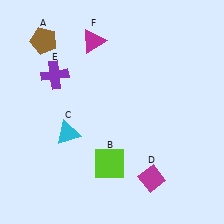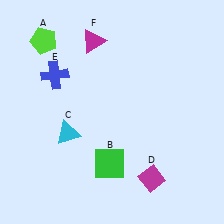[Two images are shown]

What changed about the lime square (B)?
In Image 1, B is lime. In Image 2, it changed to green.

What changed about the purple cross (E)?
In Image 1, E is purple. In Image 2, it changed to blue.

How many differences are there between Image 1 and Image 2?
There are 3 differences between the two images.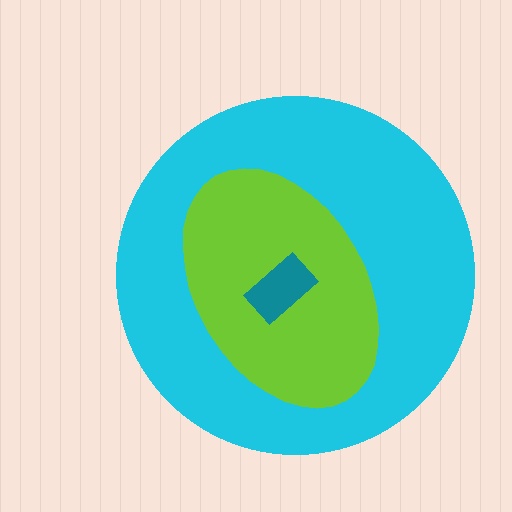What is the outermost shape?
The cyan circle.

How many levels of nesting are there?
3.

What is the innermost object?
The teal rectangle.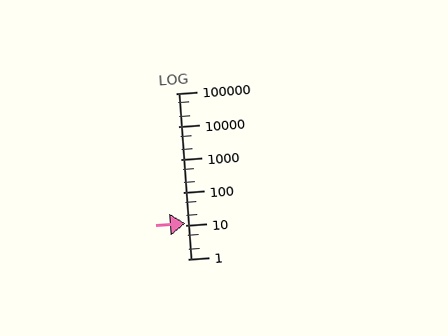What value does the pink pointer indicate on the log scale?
The pointer indicates approximately 12.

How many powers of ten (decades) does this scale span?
The scale spans 5 decades, from 1 to 100000.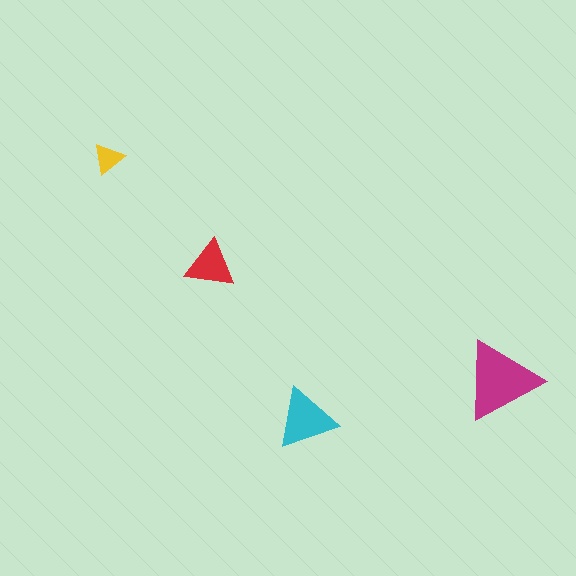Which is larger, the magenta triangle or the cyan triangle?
The magenta one.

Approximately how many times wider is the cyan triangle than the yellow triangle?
About 2 times wider.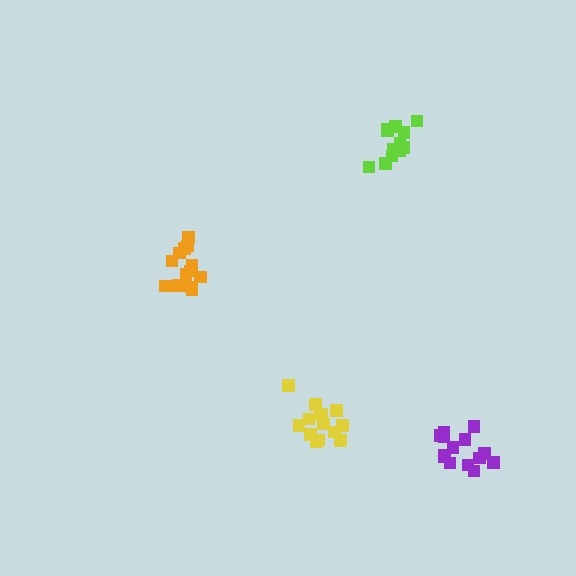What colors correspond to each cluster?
The clusters are colored: yellow, orange, purple, lime.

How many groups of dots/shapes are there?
There are 4 groups.